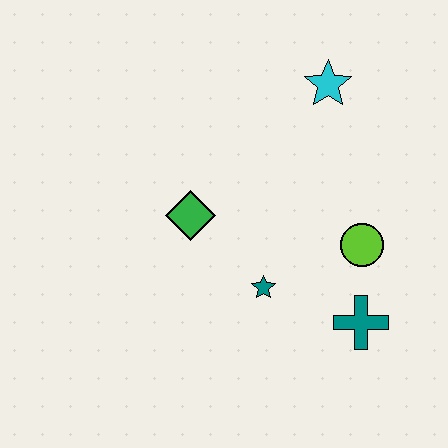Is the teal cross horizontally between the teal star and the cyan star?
No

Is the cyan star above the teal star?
Yes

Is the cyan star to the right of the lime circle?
No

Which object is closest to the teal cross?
The lime circle is closest to the teal cross.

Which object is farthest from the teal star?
The cyan star is farthest from the teal star.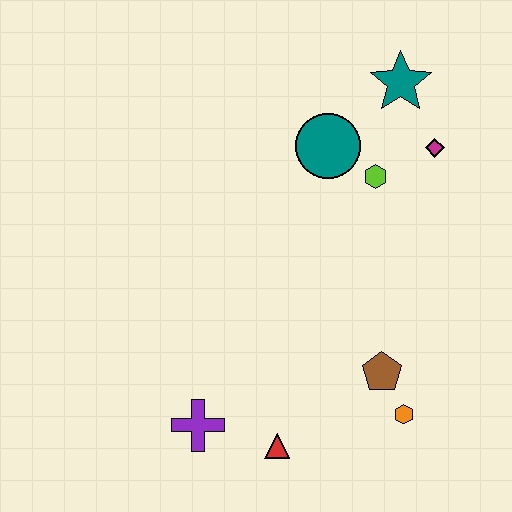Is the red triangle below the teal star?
Yes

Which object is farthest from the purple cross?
The teal star is farthest from the purple cross.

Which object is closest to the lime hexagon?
The teal circle is closest to the lime hexagon.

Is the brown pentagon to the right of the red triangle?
Yes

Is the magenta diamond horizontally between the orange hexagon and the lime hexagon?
No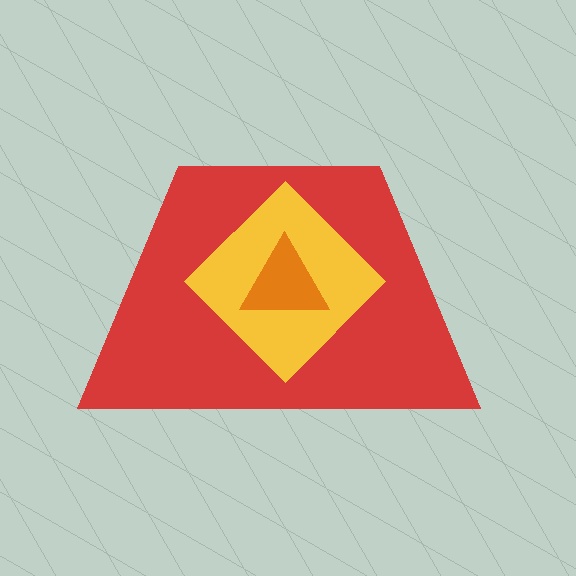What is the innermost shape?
The orange triangle.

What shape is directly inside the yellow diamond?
The orange triangle.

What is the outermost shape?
The red trapezoid.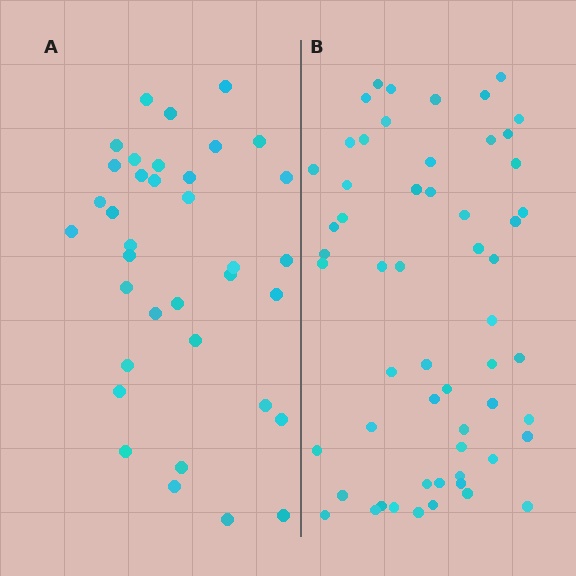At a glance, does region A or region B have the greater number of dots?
Region B (the right region) has more dots.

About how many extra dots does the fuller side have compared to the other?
Region B has approximately 20 more dots than region A.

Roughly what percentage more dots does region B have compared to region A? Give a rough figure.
About 60% more.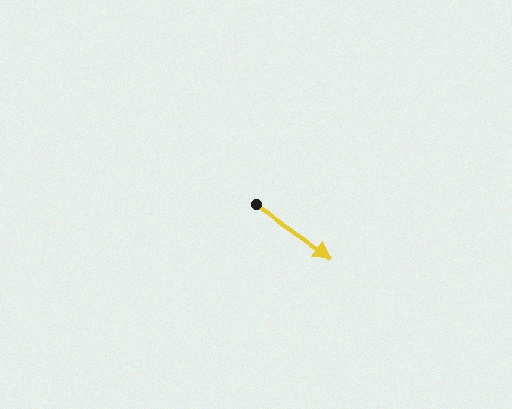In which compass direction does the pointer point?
Southeast.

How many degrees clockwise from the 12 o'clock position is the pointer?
Approximately 124 degrees.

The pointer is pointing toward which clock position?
Roughly 4 o'clock.